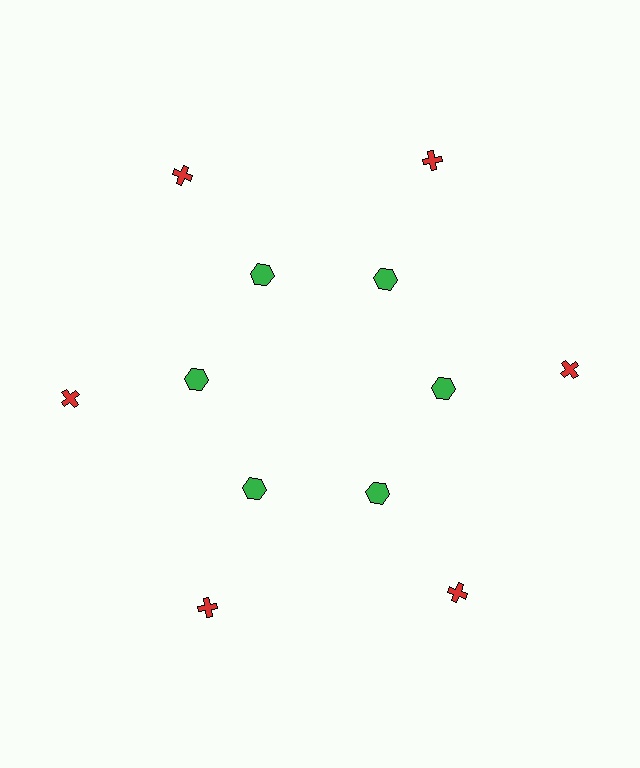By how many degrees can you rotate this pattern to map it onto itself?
The pattern maps onto itself every 60 degrees of rotation.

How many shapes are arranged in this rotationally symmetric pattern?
There are 12 shapes, arranged in 6 groups of 2.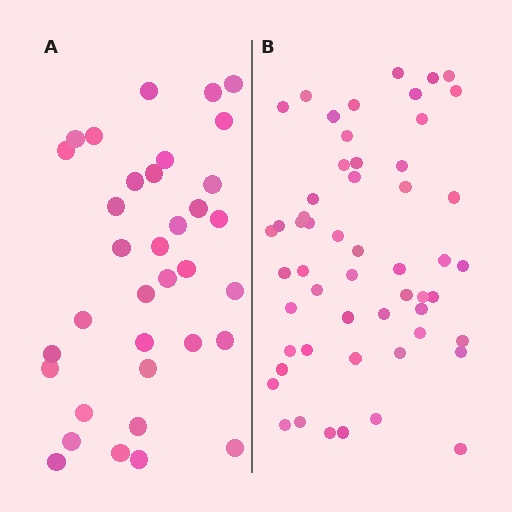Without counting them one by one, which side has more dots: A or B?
Region B (the right region) has more dots.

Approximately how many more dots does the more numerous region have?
Region B has approximately 20 more dots than region A.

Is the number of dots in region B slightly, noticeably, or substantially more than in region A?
Region B has substantially more. The ratio is roughly 1.5 to 1.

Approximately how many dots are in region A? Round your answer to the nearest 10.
About 40 dots. (The exact count is 35, which rounds to 40.)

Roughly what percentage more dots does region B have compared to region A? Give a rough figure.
About 55% more.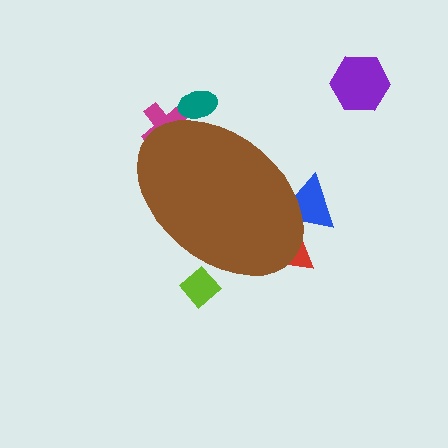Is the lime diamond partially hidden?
Yes, the lime diamond is partially hidden behind the brown ellipse.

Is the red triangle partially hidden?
Yes, the red triangle is partially hidden behind the brown ellipse.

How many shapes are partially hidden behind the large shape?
5 shapes are partially hidden.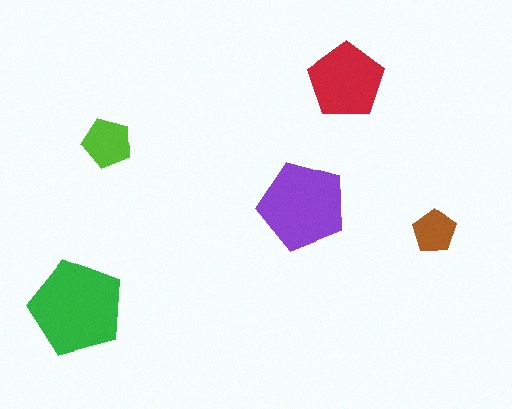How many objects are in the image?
There are 5 objects in the image.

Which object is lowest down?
The green pentagon is bottommost.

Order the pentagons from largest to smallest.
the green one, the purple one, the red one, the lime one, the brown one.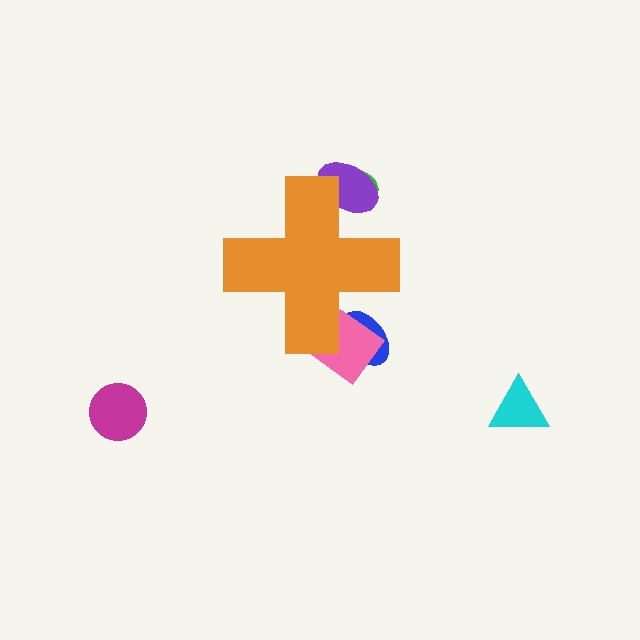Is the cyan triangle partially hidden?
No, the cyan triangle is fully visible.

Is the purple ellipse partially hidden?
Yes, the purple ellipse is partially hidden behind the orange cross.